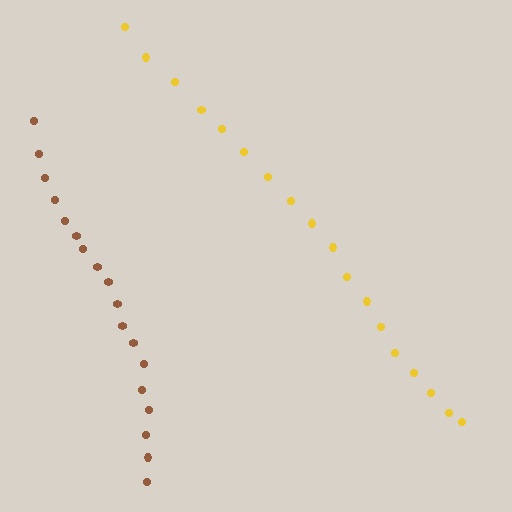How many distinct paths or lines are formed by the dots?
There are 2 distinct paths.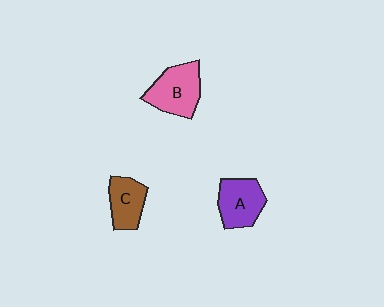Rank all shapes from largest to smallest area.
From largest to smallest: B (pink), A (purple), C (brown).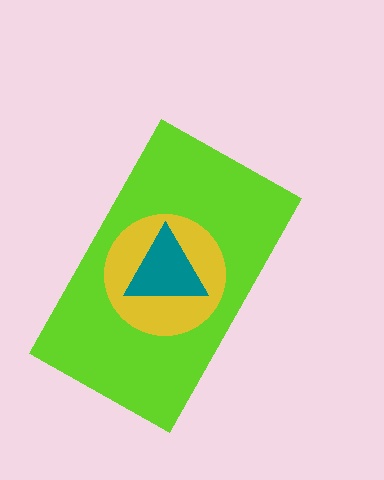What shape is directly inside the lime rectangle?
The yellow circle.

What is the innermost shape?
The teal triangle.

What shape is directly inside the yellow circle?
The teal triangle.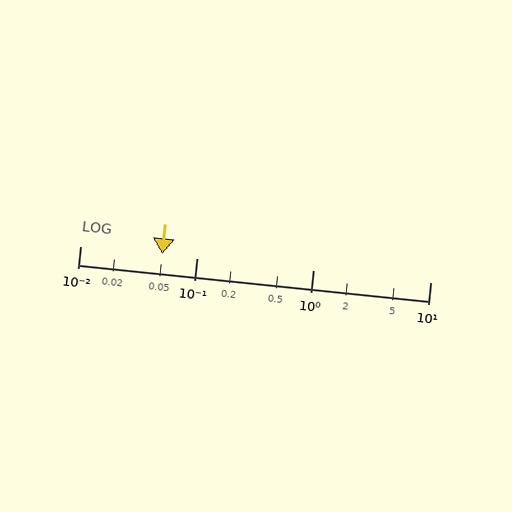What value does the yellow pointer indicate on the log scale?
The pointer indicates approximately 0.05.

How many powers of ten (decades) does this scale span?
The scale spans 3 decades, from 0.01 to 10.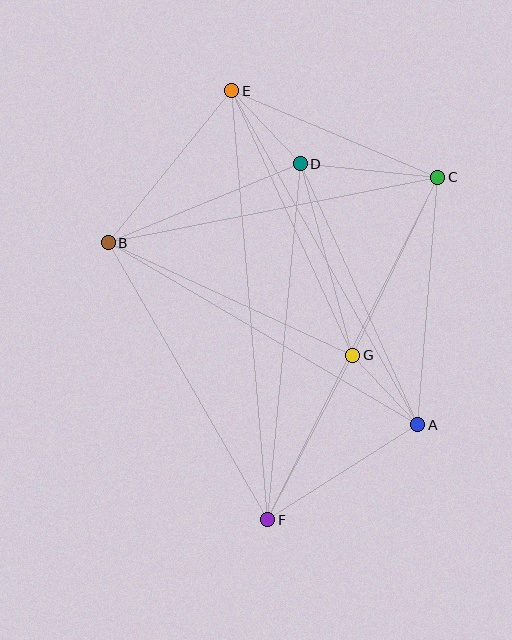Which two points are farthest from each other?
Points E and F are farthest from each other.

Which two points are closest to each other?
Points A and G are closest to each other.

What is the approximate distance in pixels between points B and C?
The distance between B and C is approximately 336 pixels.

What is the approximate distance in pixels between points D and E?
The distance between D and E is approximately 100 pixels.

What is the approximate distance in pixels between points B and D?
The distance between B and D is approximately 208 pixels.